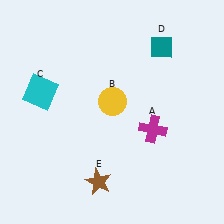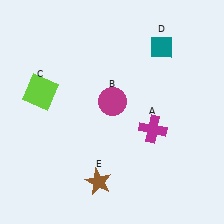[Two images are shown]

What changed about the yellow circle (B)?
In Image 1, B is yellow. In Image 2, it changed to magenta.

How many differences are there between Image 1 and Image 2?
There are 2 differences between the two images.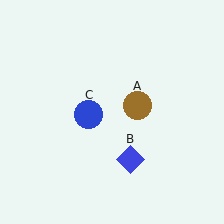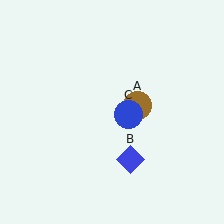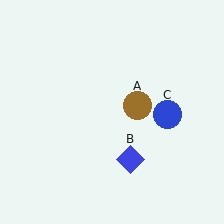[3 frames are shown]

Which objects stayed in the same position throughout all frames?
Brown circle (object A) and blue diamond (object B) remained stationary.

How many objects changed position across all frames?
1 object changed position: blue circle (object C).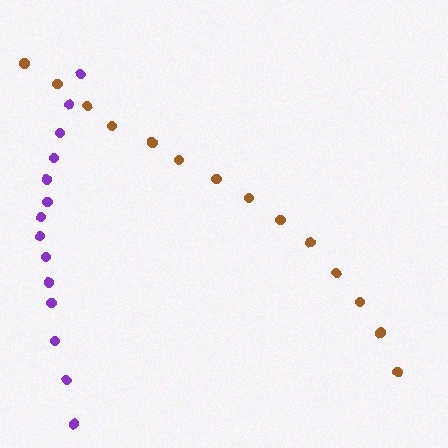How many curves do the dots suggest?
There are 2 distinct paths.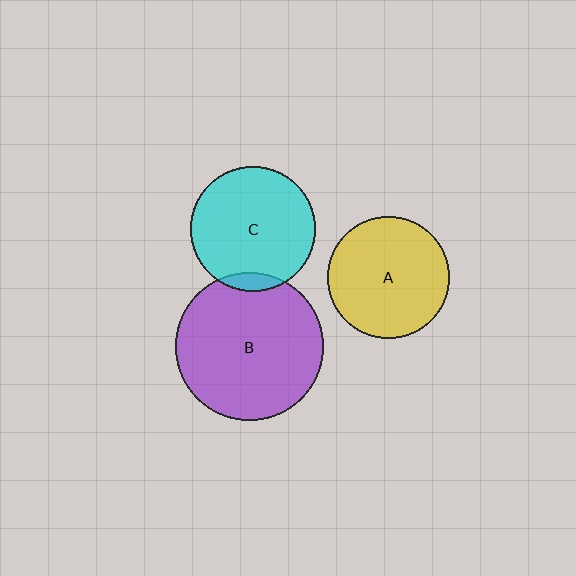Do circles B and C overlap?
Yes.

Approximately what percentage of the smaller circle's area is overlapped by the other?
Approximately 5%.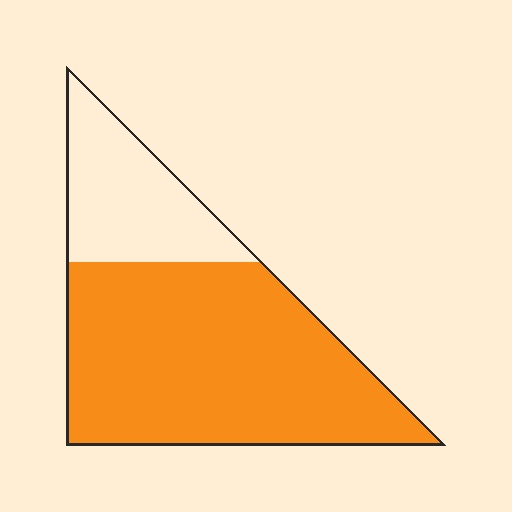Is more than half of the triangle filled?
Yes.